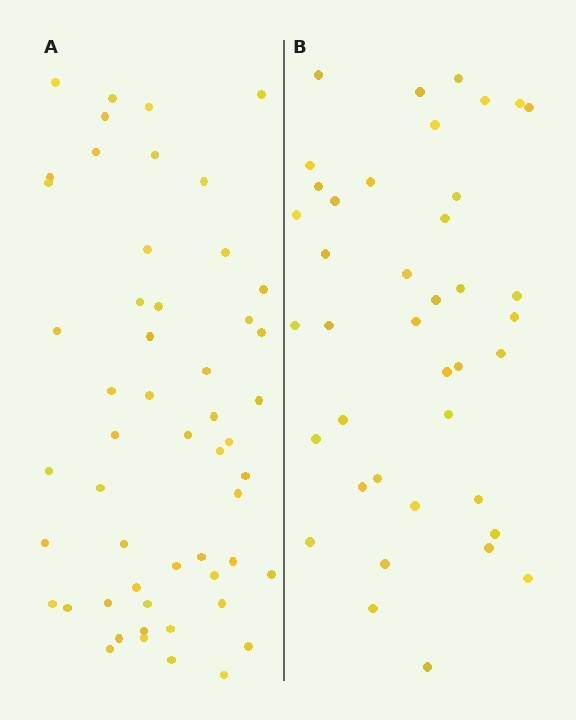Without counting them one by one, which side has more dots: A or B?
Region A (the left region) has more dots.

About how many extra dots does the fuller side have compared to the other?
Region A has approximately 15 more dots than region B.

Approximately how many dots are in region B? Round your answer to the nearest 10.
About 40 dots.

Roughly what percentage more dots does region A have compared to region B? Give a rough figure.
About 30% more.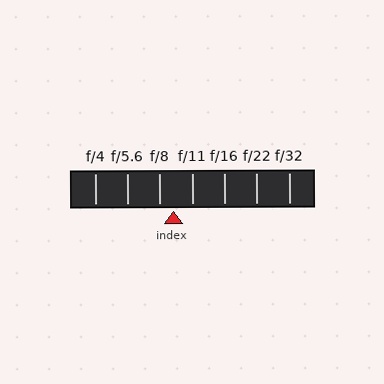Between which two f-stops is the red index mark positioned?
The index mark is between f/8 and f/11.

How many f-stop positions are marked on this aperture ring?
There are 7 f-stop positions marked.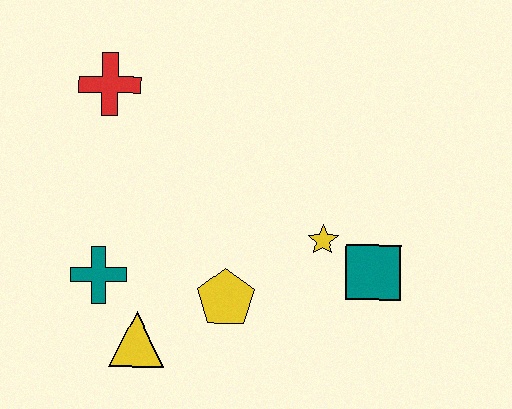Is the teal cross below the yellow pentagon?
No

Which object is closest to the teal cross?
The yellow triangle is closest to the teal cross.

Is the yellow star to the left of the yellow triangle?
No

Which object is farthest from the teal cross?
The teal square is farthest from the teal cross.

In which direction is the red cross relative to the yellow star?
The red cross is to the left of the yellow star.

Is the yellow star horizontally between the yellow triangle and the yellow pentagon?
No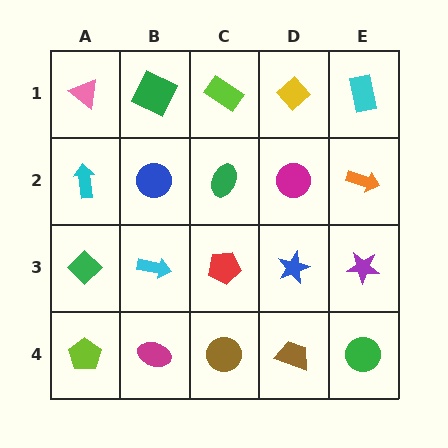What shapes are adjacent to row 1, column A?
A cyan arrow (row 2, column A), a green square (row 1, column B).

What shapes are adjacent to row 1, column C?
A green ellipse (row 2, column C), a green square (row 1, column B), a yellow diamond (row 1, column D).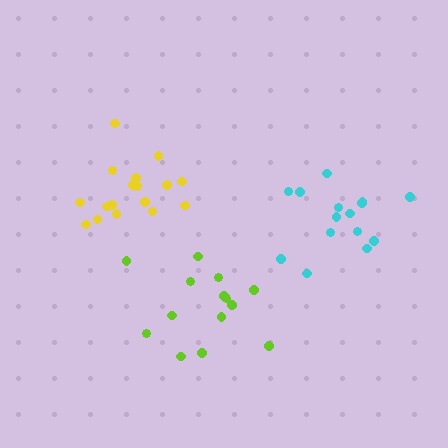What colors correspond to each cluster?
The clusters are colored: cyan, yellow, lime.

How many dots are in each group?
Group 1: 15 dots, Group 2: 17 dots, Group 3: 14 dots (46 total).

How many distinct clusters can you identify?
There are 3 distinct clusters.